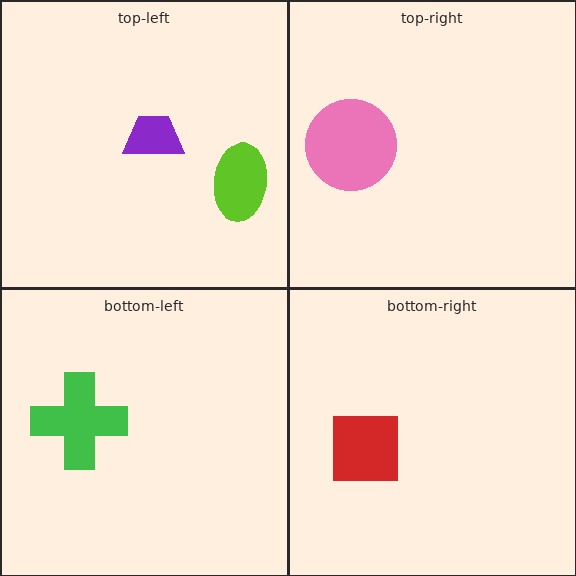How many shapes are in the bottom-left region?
1.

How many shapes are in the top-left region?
2.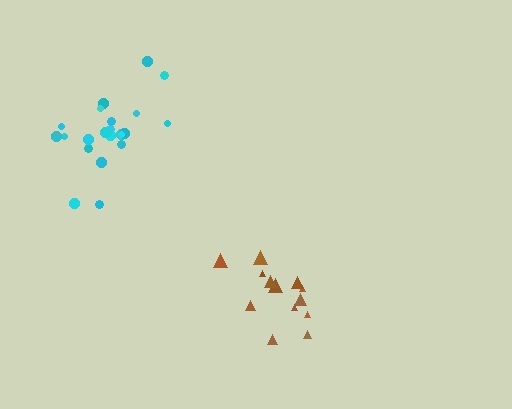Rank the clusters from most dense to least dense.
brown, cyan.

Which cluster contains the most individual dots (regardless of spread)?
Cyan (22).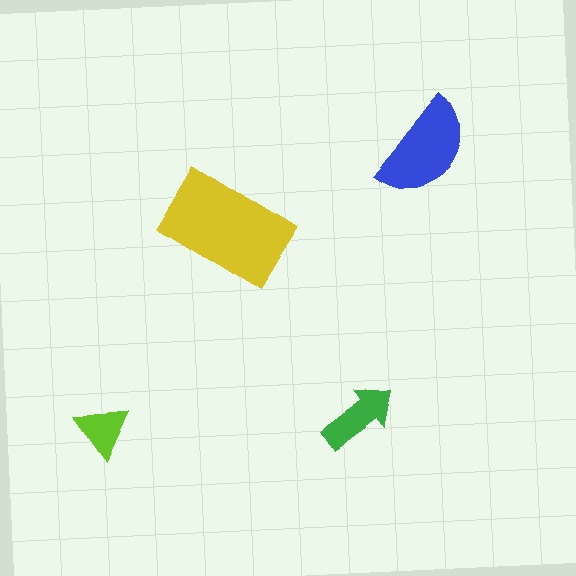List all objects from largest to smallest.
The yellow rectangle, the blue semicircle, the green arrow, the lime triangle.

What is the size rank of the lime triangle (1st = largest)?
4th.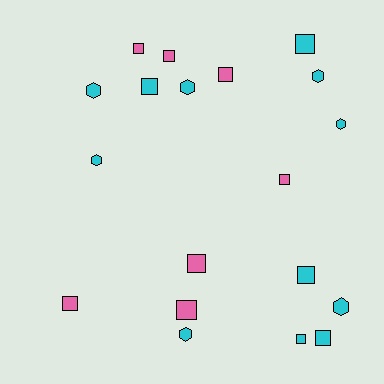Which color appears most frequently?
Cyan, with 12 objects.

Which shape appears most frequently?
Square, with 12 objects.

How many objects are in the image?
There are 19 objects.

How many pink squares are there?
There are 7 pink squares.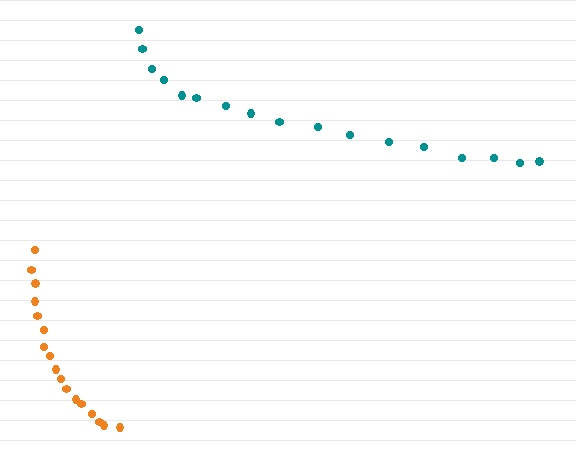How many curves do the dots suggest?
There are 2 distinct paths.